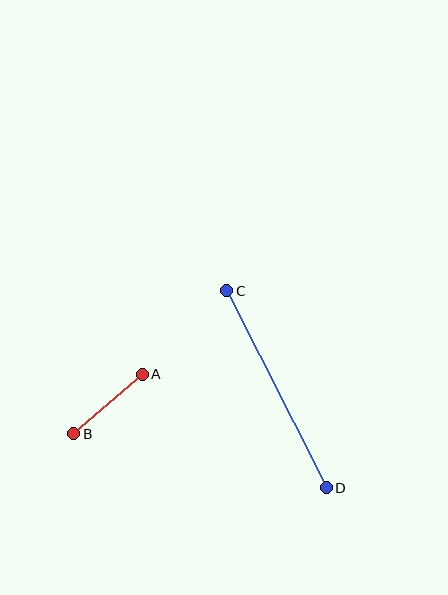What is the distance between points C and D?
The distance is approximately 221 pixels.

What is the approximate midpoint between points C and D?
The midpoint is at approximately (276, 389) pixels.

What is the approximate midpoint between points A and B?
The midpoint is at approximately (108, 404) pixels.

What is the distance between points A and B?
The distance is approximately 91 pixels.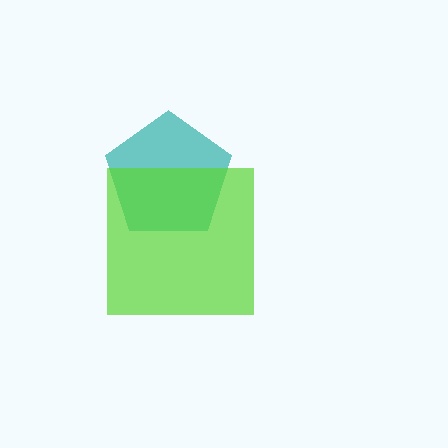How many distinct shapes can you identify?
There are 2 distinct shapes: a teal pentagon, a lime square.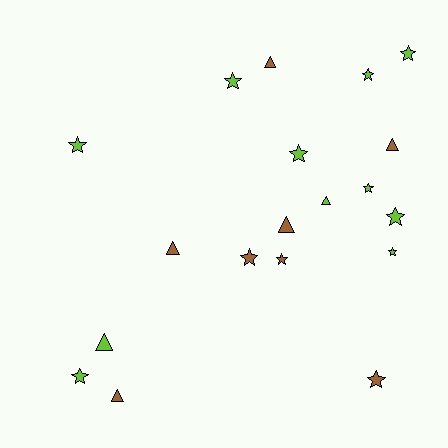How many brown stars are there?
There are 3 brown stars.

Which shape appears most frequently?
Star, with 12 objects.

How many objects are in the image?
There are 19 objects.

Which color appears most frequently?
Lime, with 11 objects.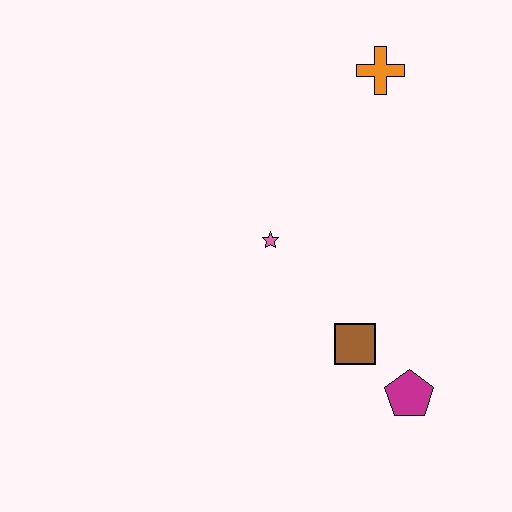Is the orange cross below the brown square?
No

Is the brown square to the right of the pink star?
Yes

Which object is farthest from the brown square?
The orange cross is farthest from the brown square.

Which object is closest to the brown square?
The magenta pentagon is closest to the brown square.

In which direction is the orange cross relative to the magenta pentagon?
The orange cross is above the magenta pentagon.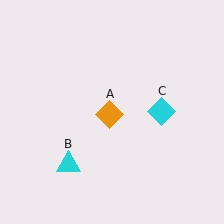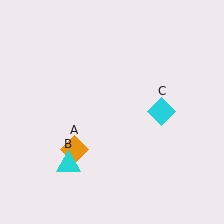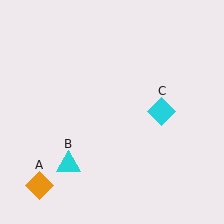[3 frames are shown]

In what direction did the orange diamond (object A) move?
The orange diamond (object A) moved down and to the left.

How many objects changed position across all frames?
1 object changed position: orange diamond (object A).